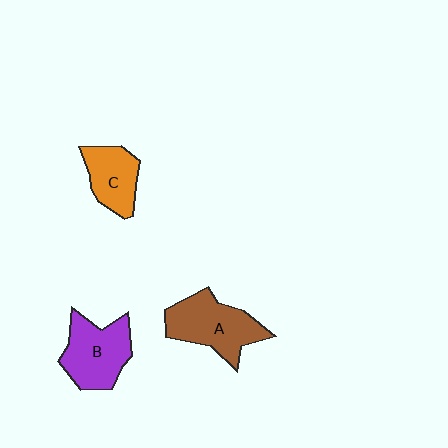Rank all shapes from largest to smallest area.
From largest to smallest: A (brown), B (purple), C (orange).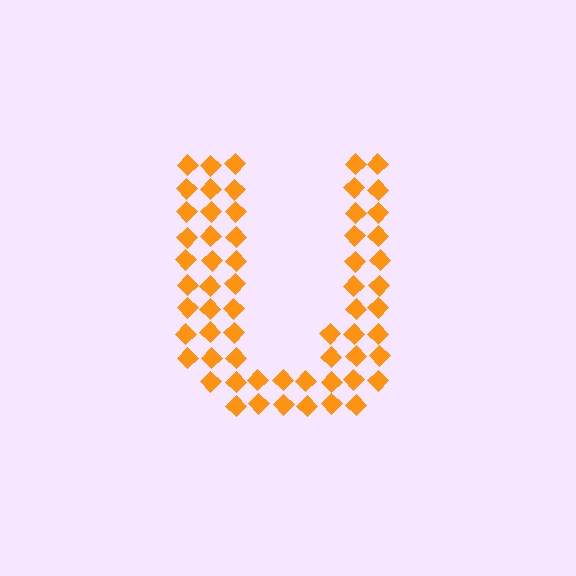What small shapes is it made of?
It is made of small diamonds.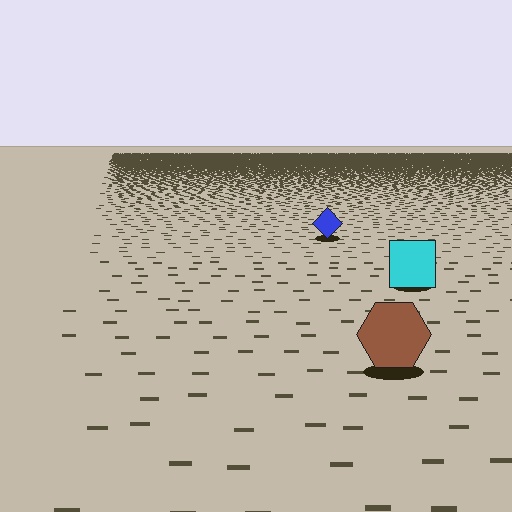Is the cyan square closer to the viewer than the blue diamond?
Yes. The cyan square is closer — you can tell from the texture gradient: the ground texture is coarser near it.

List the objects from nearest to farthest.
From nearest to farthest: the brown hexagon, the cyan square, the blue diamond.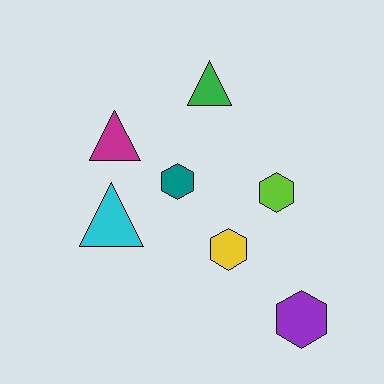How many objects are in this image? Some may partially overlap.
There are 7 objects.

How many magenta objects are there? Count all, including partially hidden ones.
There is 1 magenta object.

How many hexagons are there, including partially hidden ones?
There are 4 hexagons.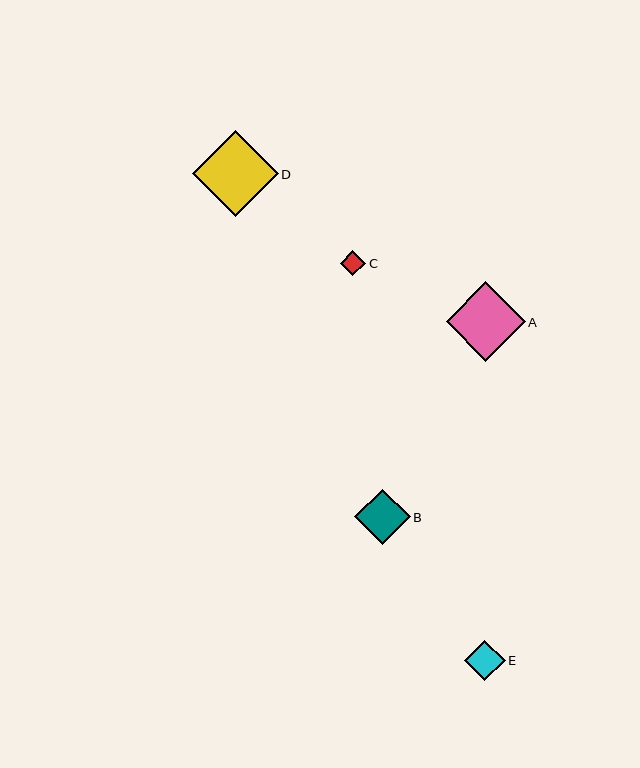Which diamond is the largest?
Diamond D is the largest with a size of approximately 85 pixels.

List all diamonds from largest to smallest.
From largest to smallest: D, A, B, E, C.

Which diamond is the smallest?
Diamond C is the smallest with a size of approximately 25 pixels.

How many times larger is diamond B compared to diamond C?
Diamond B is approximately 2.2 times the size of diamond C.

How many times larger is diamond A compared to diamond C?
Diamond A is approximately 3.1 times the size of diamond C.